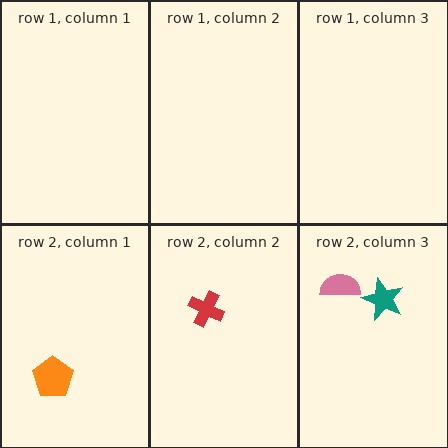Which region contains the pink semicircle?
The row 2, column 3 region.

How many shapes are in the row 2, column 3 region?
2.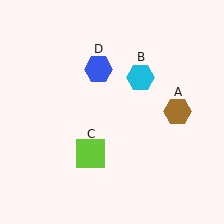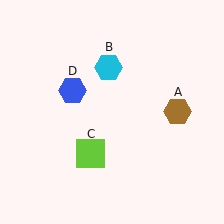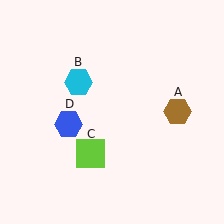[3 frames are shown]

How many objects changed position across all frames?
2 objects changed position: cyan hexagon (object B), blue hexagon (object D).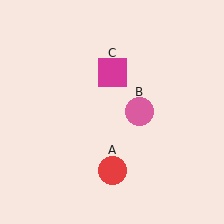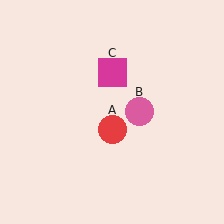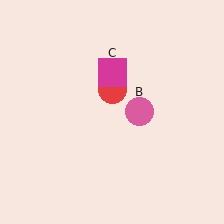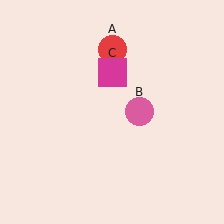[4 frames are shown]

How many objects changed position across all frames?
1 object changed position: red circle (object A).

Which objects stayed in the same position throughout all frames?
Pink circle (object B) and magenta square (object C) remained stationary.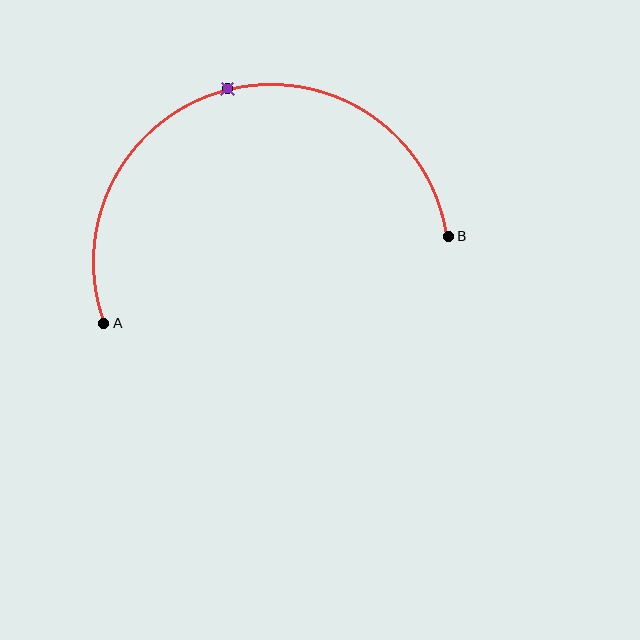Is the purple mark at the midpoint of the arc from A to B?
Yes. The purple mark lies on the arc at equal arc-length from both A and B — it is the arc midpoint.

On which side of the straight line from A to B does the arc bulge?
The arc bulges above the straight line connecting A and B.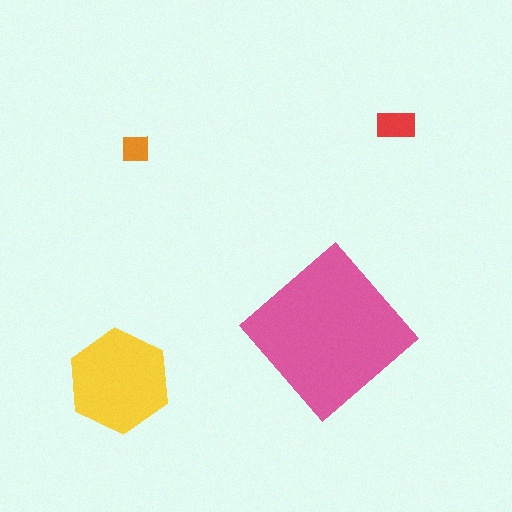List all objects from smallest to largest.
The orange square, the red rectangle, the yellow hexagon, the pink diamond.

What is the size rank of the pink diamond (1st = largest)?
1st.